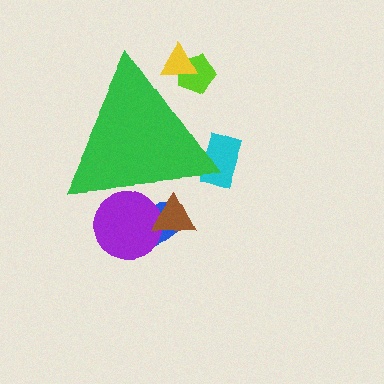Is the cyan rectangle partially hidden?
Yes, the cyan rectangle is partially hidden behind the green triangle.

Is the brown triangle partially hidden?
Yes, the brown triangle is partially hidden behind the green triangle.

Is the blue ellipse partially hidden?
Yes, the blue ellipse is partially hidden behind the green triangle.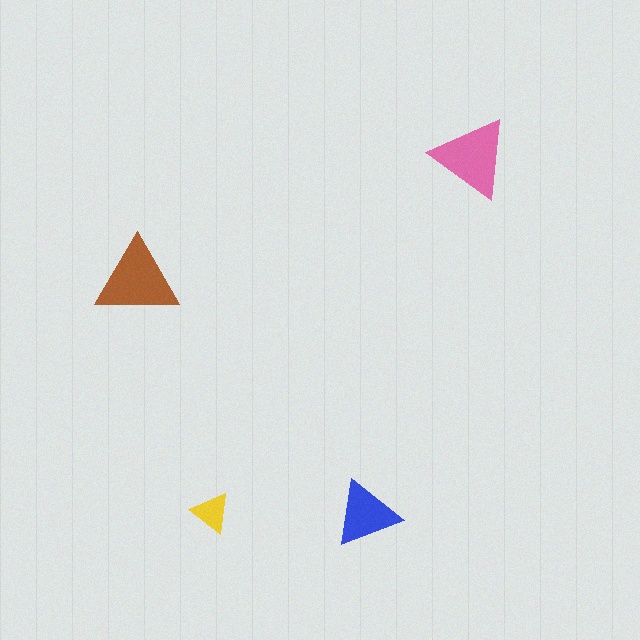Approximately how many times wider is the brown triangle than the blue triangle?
About 1.5 times wider.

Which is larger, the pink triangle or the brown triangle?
The brown one.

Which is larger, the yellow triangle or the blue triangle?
The blue one.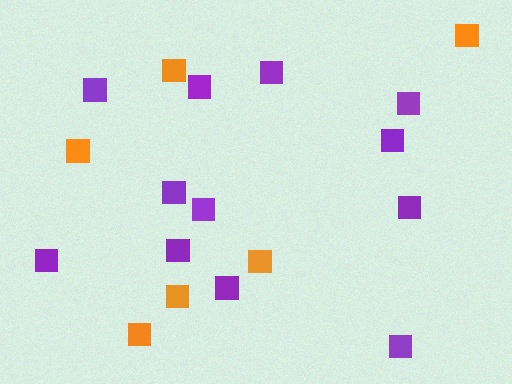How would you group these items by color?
There are 2 groups: one group of orange squares (6) and one group of purple squares (12).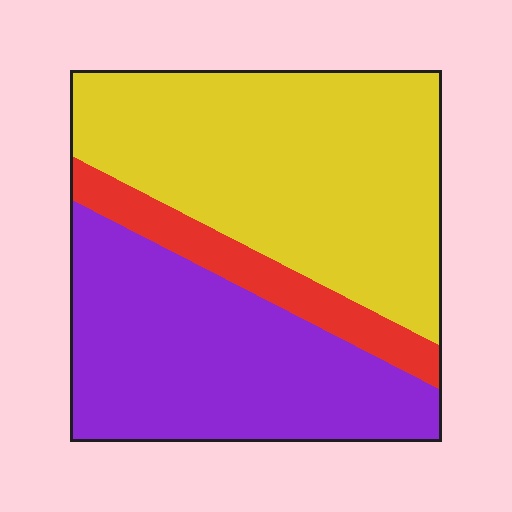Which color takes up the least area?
Red, at roughly 10%.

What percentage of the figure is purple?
Purple covers about 40% of the figure.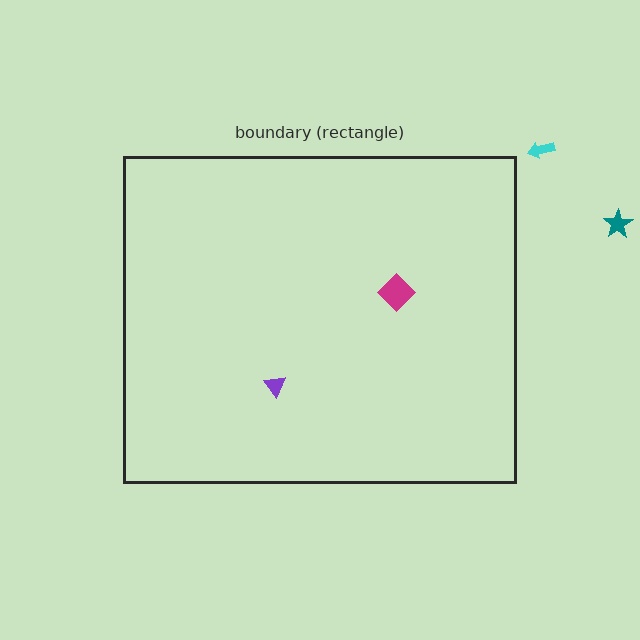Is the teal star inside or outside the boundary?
Outside.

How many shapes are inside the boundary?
2 inside, 2 outside.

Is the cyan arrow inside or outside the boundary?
Outside.